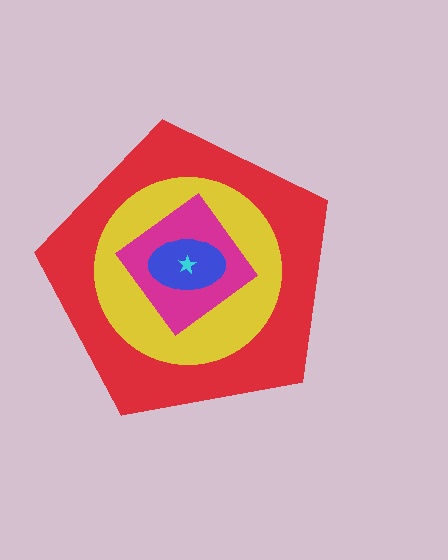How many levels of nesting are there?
5.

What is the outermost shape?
The red pentagon.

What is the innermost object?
The cyan star.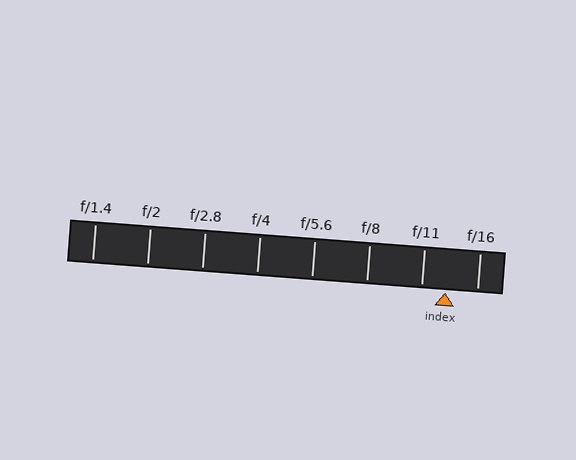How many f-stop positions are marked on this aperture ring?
There are 8 f-stop positions marked.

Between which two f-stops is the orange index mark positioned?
The index mark is between f/11 and f/16.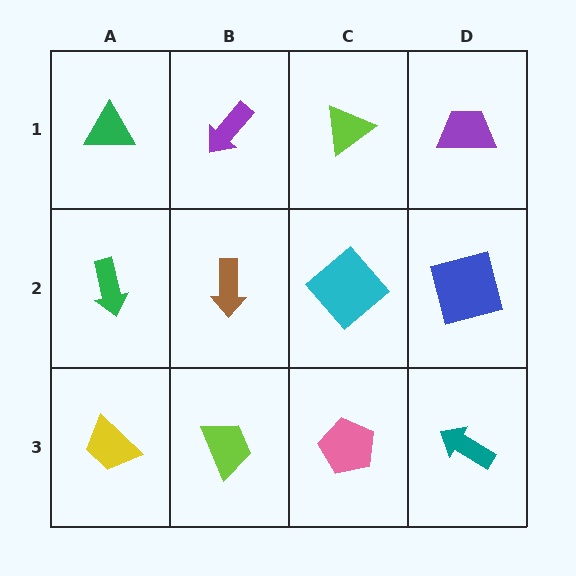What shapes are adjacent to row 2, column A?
A green triangle (row 1, column A), a yellow trapezoid (row 3, column A), a brown arrow (row 2, column B).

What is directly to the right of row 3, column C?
A teal arrow.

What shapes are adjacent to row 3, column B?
A brown arrow (row 2, column B), a yellow trapezoid (row 3, column A), a pink pentagon (row 3, column C).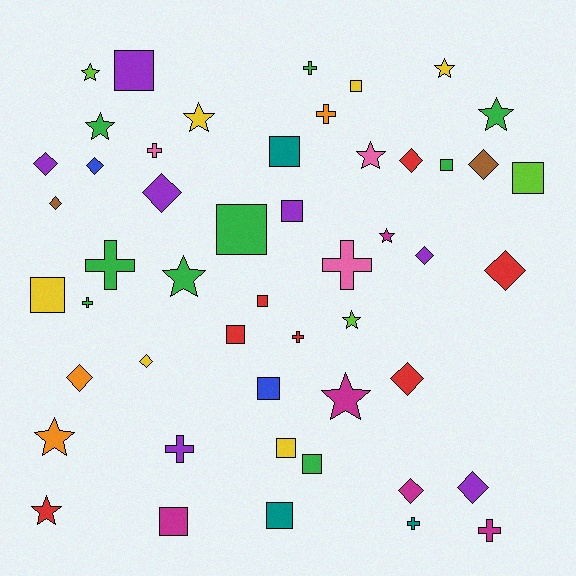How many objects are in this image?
There are 50 objects.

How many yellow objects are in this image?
There are 6 yellow objects.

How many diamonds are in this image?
There are 13 diamonds.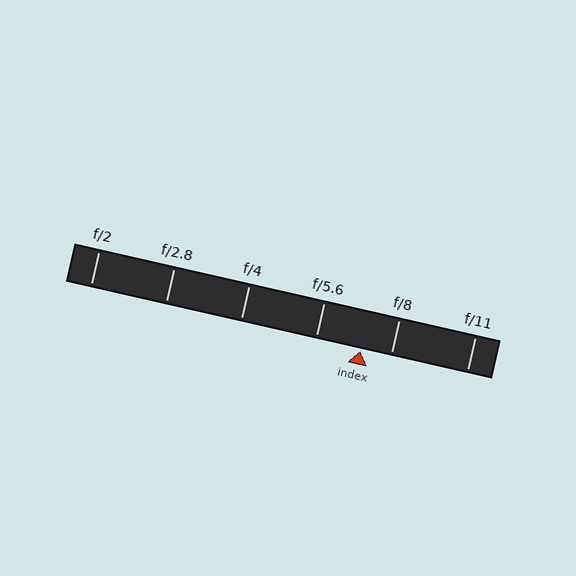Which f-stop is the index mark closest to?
The index mark is closest to f/8.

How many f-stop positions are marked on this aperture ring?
There are 6 f-stop positions marked.